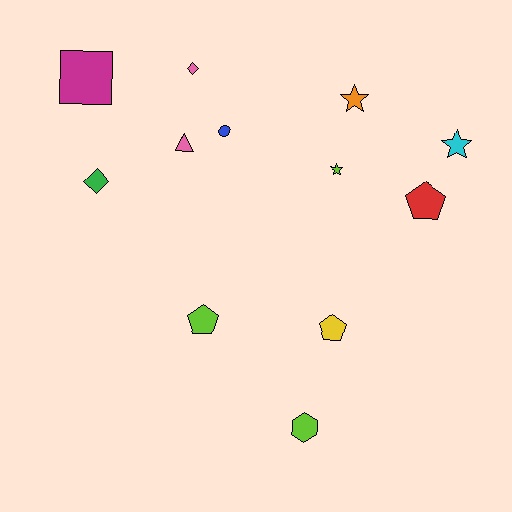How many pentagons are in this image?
There are 3 pentagons.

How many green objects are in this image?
There is 1 green object.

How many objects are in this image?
There are 12 objects.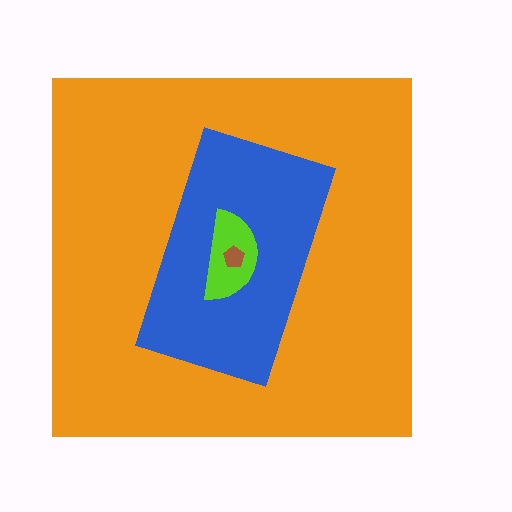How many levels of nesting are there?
4.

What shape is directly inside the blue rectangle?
The lime semicircle.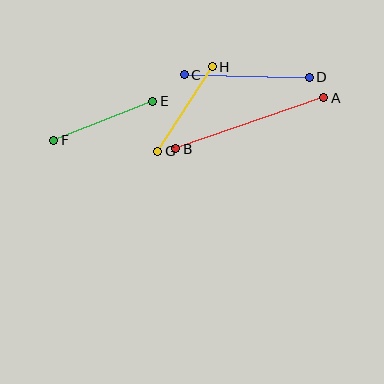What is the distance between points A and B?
The distance is approximately 157 pixels.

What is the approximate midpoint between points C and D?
The midpoint is at approximately (247, 76) pixels.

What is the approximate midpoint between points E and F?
The midpoint is at approximately (103, 121) pixels.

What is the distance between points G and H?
The distance is approximately 101 pixels.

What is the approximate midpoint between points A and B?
The midpoint is at approximately (250, 123) pixels.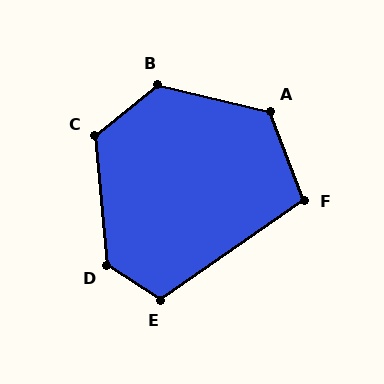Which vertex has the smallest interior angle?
F, at approximately 104 degrees.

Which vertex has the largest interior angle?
D, at approximately 128 degrees.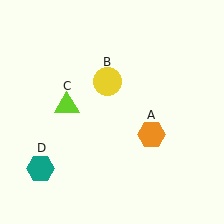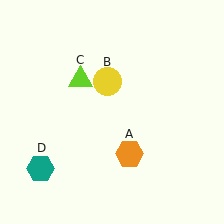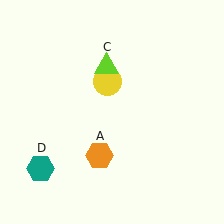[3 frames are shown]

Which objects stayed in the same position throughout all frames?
Yellow circle (object B) and teal hexagon (object D) remained stationary.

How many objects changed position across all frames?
2 objects changed position: orange hexagon (object A), lime triangle (object C).